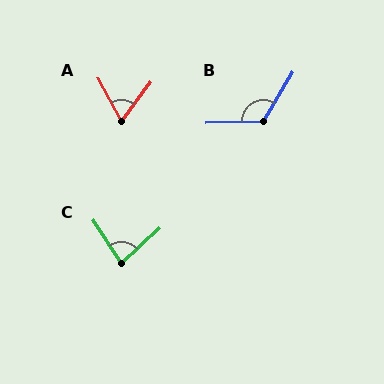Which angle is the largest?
B, at approximately 123 degrees.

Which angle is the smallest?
A, at approximately 65 degrees.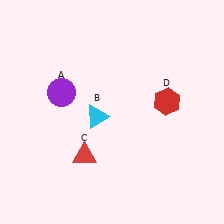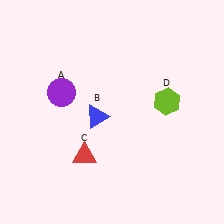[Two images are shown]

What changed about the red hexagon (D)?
In Image 1, D is red. In Image 2, it changed to lime.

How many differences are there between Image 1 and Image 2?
There are 2 differences between the two images.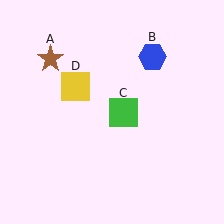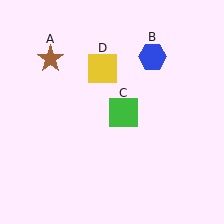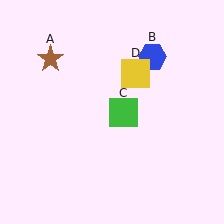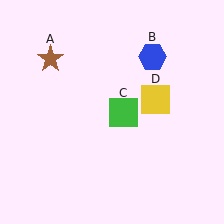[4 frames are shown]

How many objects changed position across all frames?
1 object changed position: yellow square (object D).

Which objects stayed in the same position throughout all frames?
Brown star (object A) and blue hexagon (object B) and green square (object C) remained stationary.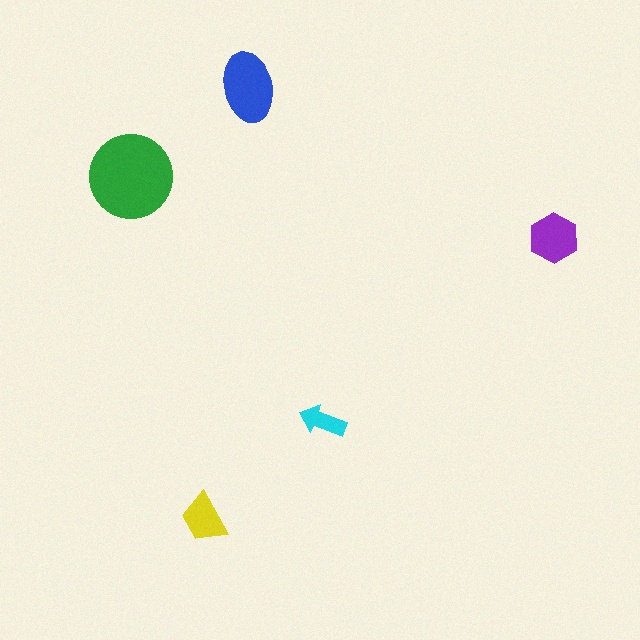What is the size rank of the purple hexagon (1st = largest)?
3rd.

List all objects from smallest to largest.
The cyan arrow, the yellow trapezoid, the purple hexagon, the blue ellipse, the green circle.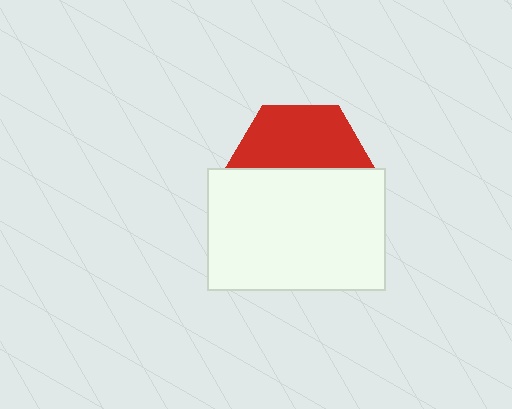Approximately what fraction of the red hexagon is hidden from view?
Roughly 54% of the red hexagon is hidden behind the white rectangle.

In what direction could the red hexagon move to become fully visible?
The red hexagon could move up. That would shift it out from behind the white rectangle entirely.